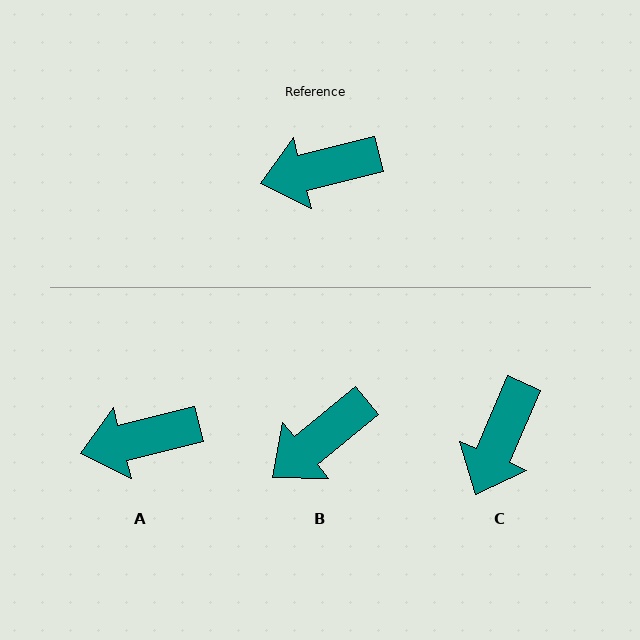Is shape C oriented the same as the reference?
No, it is off by about 53 degrees.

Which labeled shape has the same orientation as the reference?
A.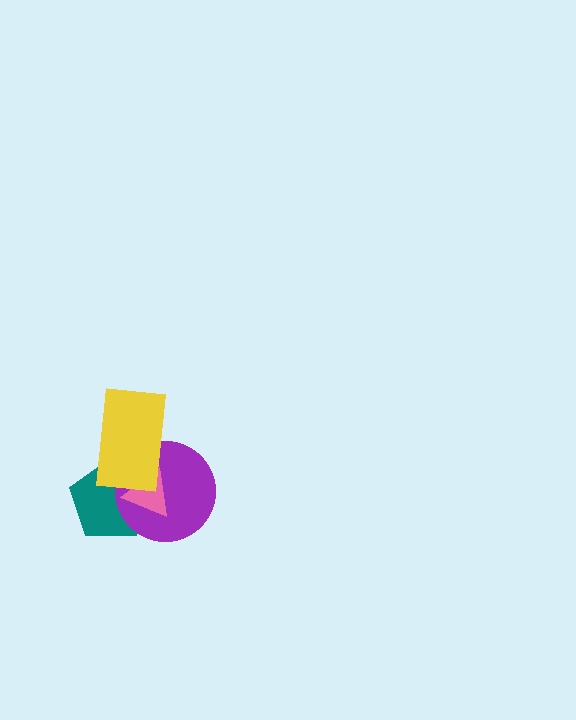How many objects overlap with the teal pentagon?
3 objects overlap with the teal pentagon.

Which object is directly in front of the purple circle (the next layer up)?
The pink triangle is directly in front of the purple circle.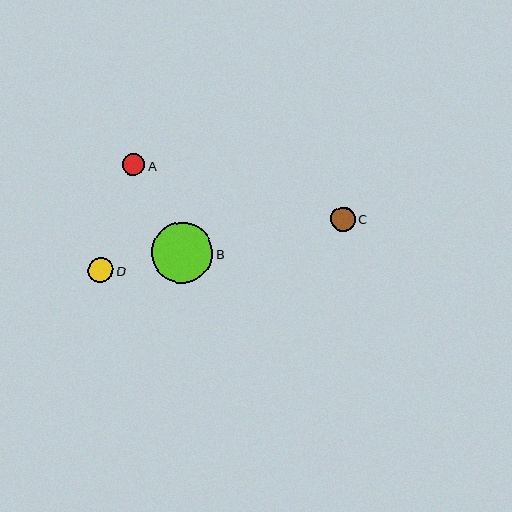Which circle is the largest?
Circle B is the largest with a size of approximately 62 pixels.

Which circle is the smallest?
Circle A is the smallest with a size of approximately 22 pixels.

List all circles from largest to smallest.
From largest to smallest: B, D, C, A.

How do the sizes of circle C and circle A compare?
Circle C and circle A are approximately the same size.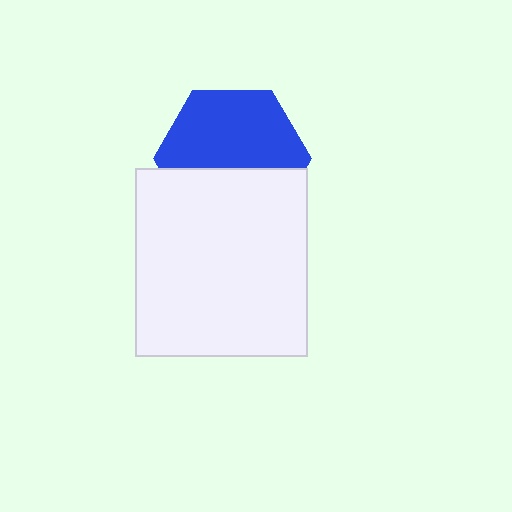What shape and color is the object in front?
The object in front is a white rectangle.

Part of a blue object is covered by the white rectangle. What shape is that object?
It is a hexagon.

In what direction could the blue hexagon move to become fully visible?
The blue hexagon could move up. That would shift it out from behind the white rectangle entirely.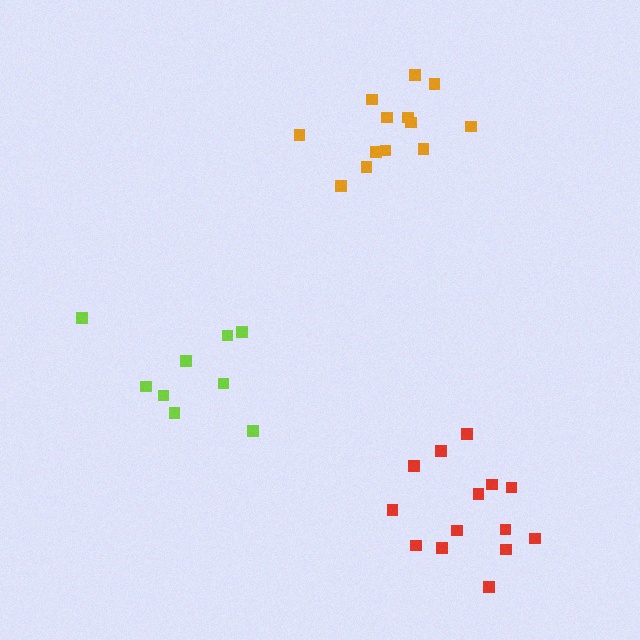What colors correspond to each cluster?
The clusters are colored: lime, red, orange.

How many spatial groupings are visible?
There are 3 spatial groupings.